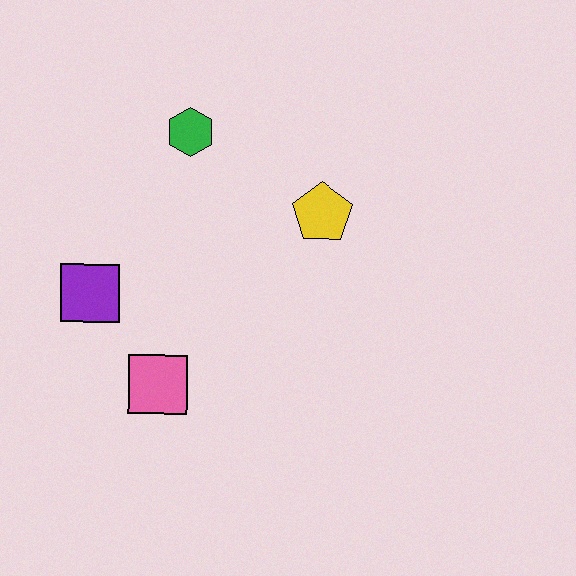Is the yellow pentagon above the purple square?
Yes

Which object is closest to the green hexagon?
The yellow pentagon is closest to the green hexagon.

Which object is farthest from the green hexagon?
The pink square is farthest from the green hexagon.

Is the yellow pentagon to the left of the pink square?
No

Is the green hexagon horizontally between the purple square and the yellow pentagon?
Yes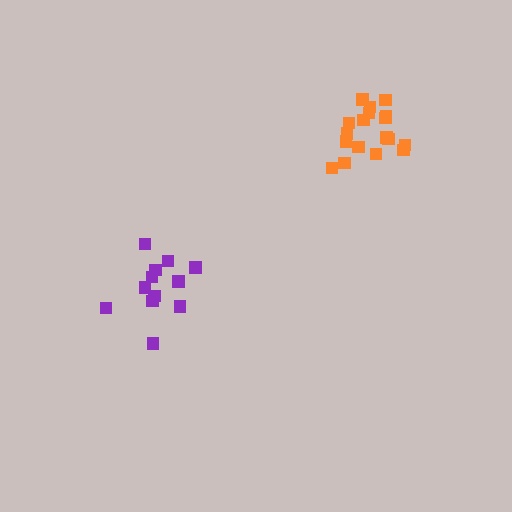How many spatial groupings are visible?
There are 2 spatial groupings.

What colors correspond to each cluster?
The clusters are colored: orange, purple.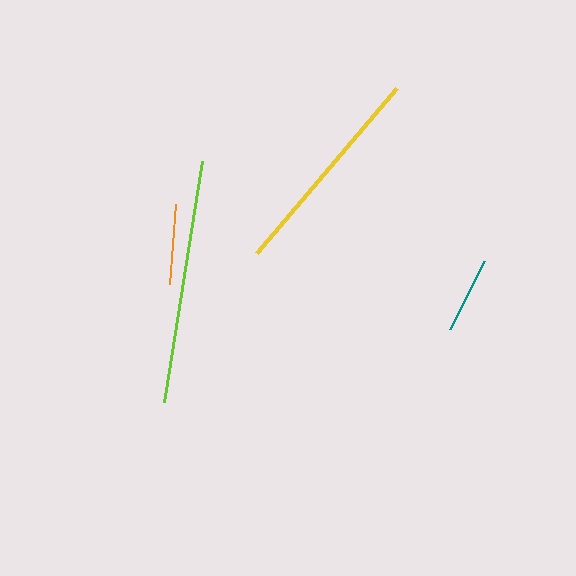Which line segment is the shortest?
The teal line is the shortest at approximately 76 pixels.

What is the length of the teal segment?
The teal segment is approximately 76 pixels long.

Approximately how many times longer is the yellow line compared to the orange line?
The yellow line is approximately 2.7 times the length of the orange line.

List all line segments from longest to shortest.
From longest to shortest: lime, yellow, orange, teal.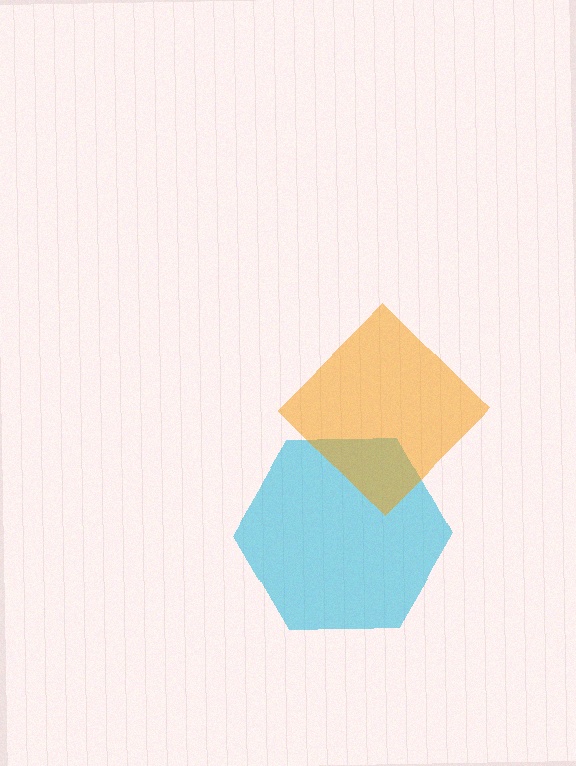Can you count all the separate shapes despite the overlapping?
Yes, there are 2 separate shapes.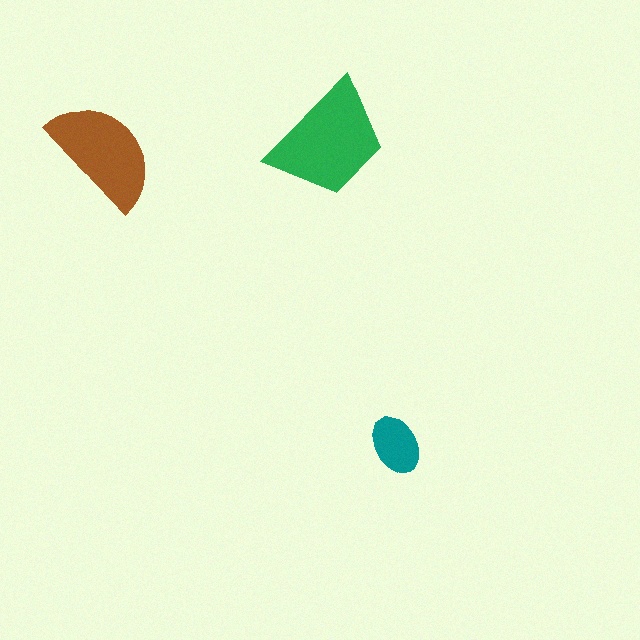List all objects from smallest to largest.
The teal ellipse, the brown semicircle, the green trapezoid.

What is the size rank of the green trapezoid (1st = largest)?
1st.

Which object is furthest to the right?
The teal ellipse is rightmost.